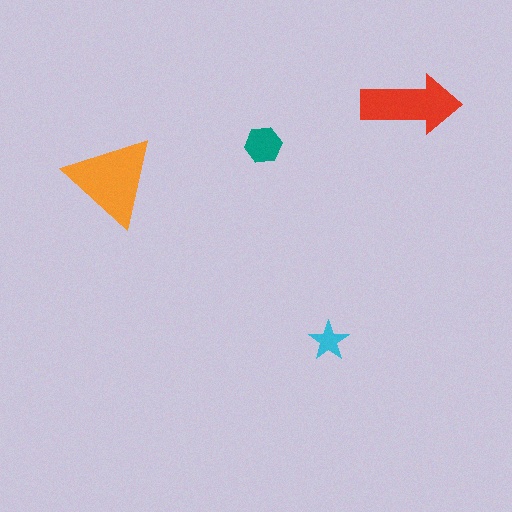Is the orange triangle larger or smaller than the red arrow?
Larger.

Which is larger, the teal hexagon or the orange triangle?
The orange triangle.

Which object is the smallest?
The cyan star.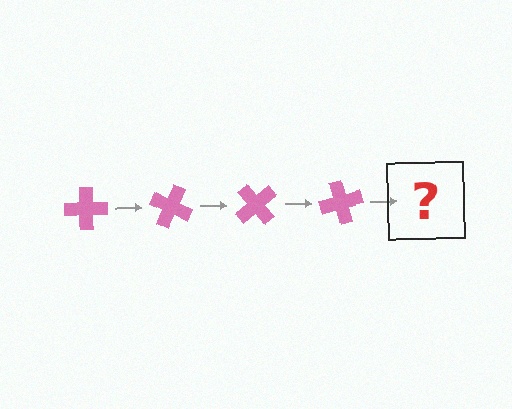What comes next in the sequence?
The next element should be a pink cross rotated 100 degrees.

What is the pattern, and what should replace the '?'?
The pattern is that the cross rotates 25 degrees each step. The '?' should be a pink cross rotated 100 degrees.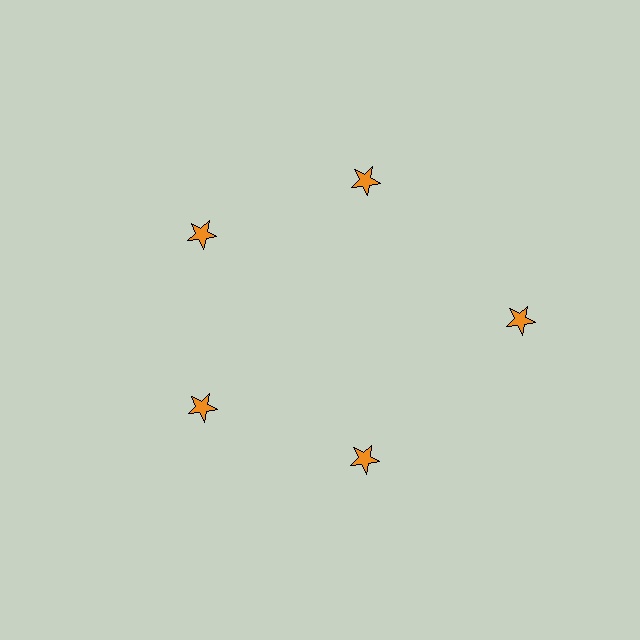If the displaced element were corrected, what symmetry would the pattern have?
It would have 5-fold rotational symmetry — the pattern would map onto itself every 72 degrees.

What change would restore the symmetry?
The symmetry would be restored by moving it inward, back onto the ring so that all 5 stars sit at equal angles and equal distance from the center.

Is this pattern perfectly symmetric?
No. The 5 orange stars are arranged in a ring, but one element near the 3 o'clock position is pushed outward from the center, breaking the 5-fold rotational symmetry.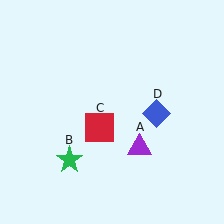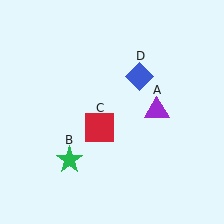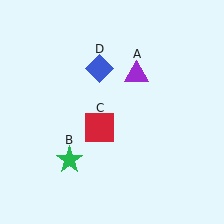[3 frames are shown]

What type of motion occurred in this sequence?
The purple triangle (object A), blue diamond (object D) rotated counterclockwise around the center of the scene.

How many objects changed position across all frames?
2 objects changed position: purple triangle (object A), blue diamond (object D).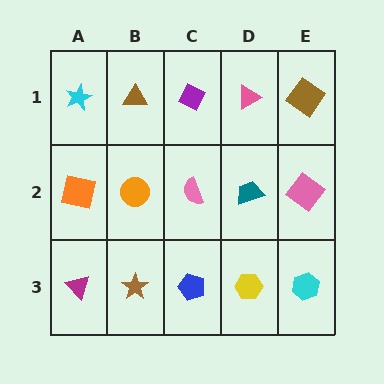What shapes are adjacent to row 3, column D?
A teal trapezoid (row 2, column D), a blue pentagon (row 3, column C), a cyan hexagon (row 3, column E).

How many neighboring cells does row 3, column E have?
2.